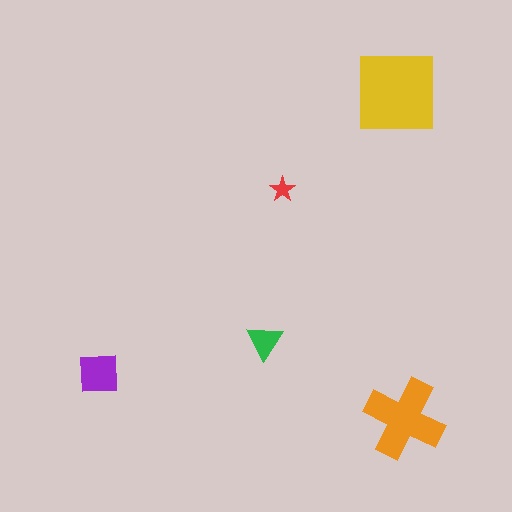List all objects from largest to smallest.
The yellow square, the orange cross, the purple square, the green triangle, the red star.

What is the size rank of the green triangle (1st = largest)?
4th.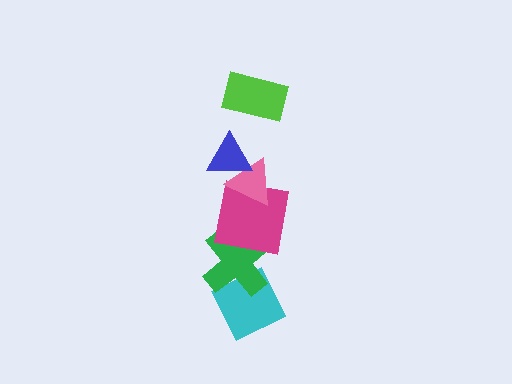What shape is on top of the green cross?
The magenta square is on top of the green cross.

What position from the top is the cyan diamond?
The cyan diamond is 6th from the top.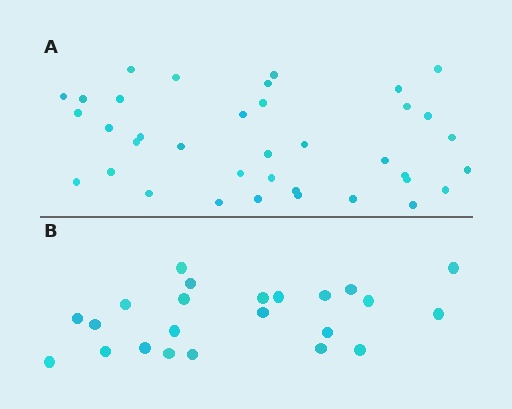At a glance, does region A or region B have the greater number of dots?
Region A (the top region) has more dots.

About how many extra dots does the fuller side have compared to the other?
Region A has approximately 15 more dots than region B.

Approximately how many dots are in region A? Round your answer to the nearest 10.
About 40 dots. (The exact count is 37, which rounds to 40.)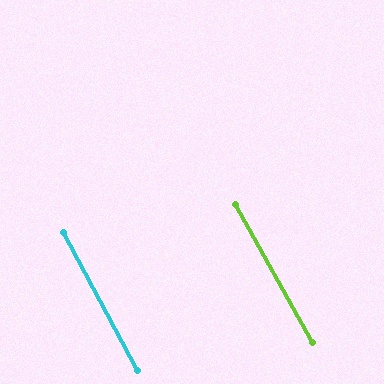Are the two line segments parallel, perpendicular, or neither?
Parallel — their directions differ by only 1.0°.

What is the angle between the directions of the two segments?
Approximately 1 degree.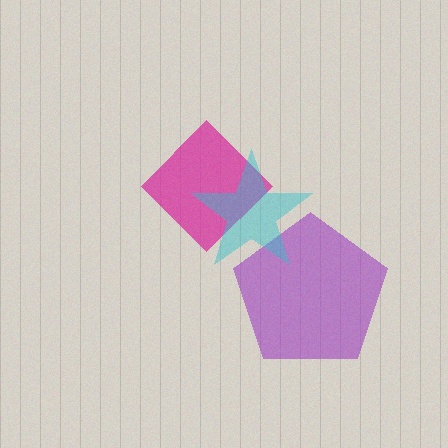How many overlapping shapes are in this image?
There are 3 overlapping shapes in the image.